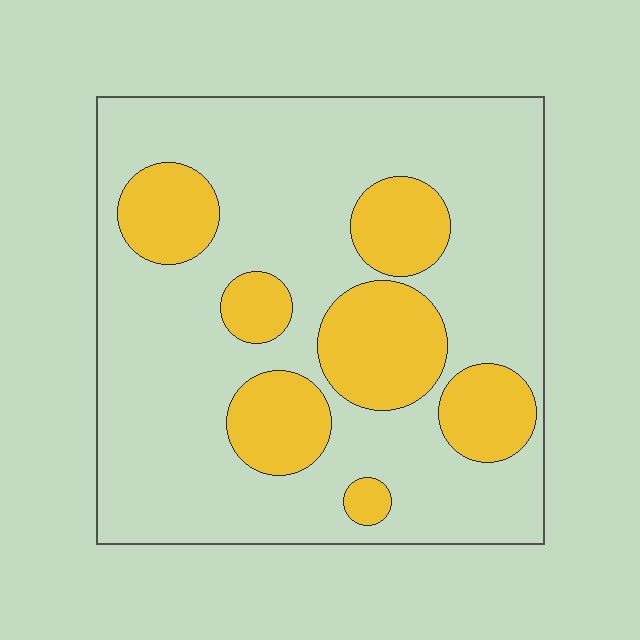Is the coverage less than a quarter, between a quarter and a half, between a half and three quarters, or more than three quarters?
Between a quarter and a half.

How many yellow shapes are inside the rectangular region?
7.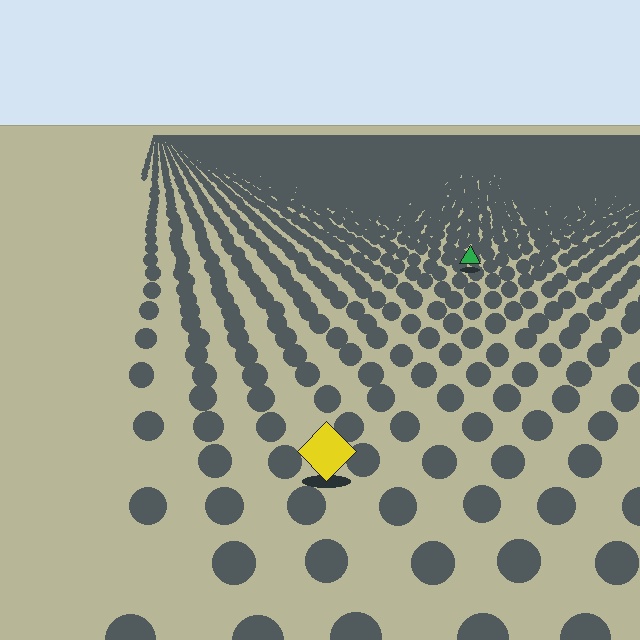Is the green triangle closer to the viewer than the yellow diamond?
No. The yellow diamond is closer — you can tell from the texture gradient: the ground texture is coarser near it.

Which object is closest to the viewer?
The yellow diamond is closest. The texture marks near it are larger and more spread out.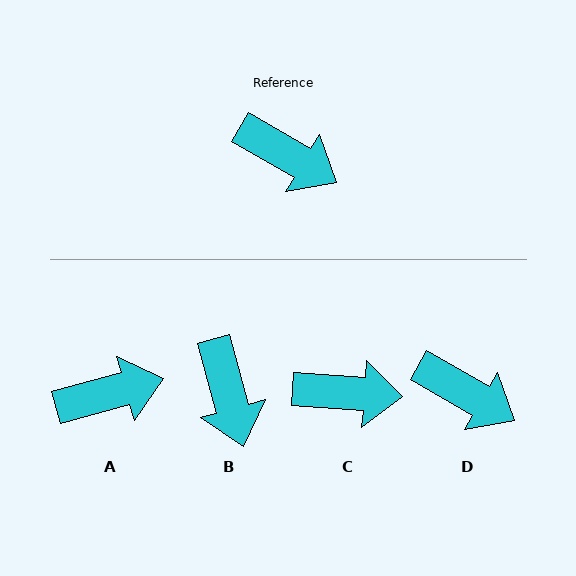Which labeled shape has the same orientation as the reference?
D.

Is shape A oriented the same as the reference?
No, it is off by about 45 degrees.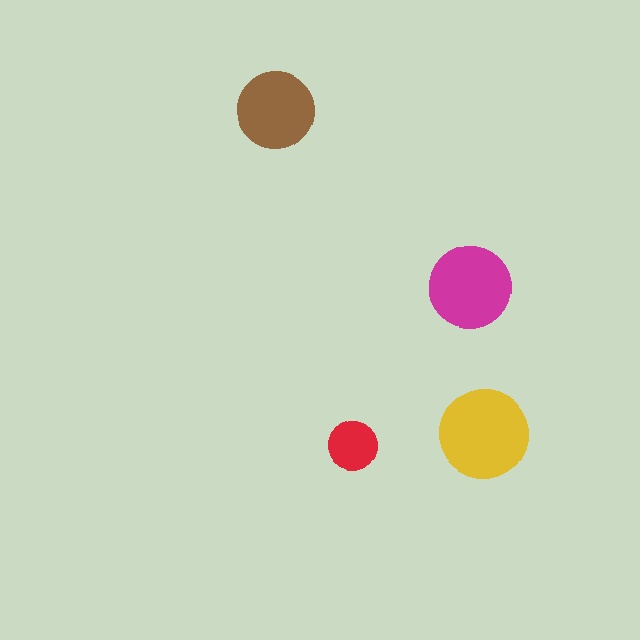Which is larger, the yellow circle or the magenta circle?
The yellow one.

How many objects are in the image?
There are 4 objects in the image.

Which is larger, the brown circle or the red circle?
The brown one.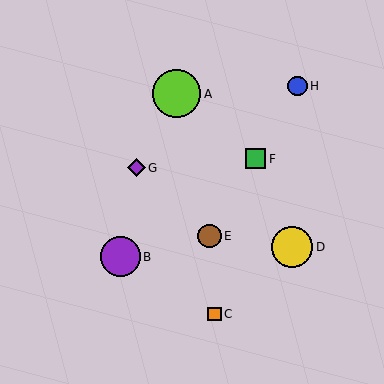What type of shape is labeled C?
Shape C is an orange square.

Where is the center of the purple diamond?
The center of the purple diamond is at (137, 168).